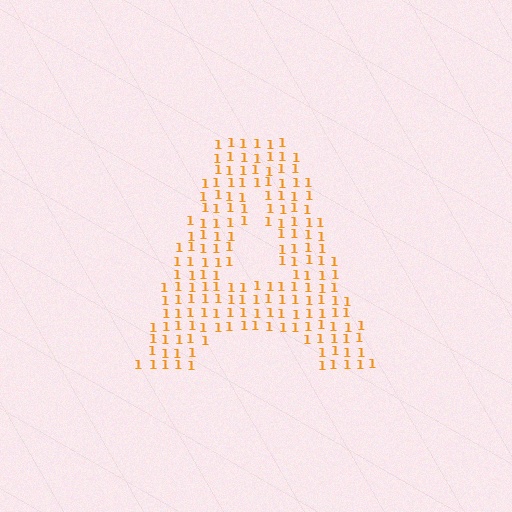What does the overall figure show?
The overall figure shows the letter A.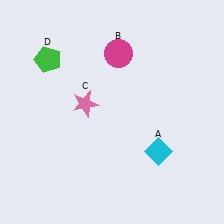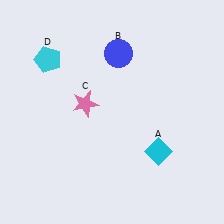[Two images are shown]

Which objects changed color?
B changed from magenta to blue. D changed from green to cyan.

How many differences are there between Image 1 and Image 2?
There are 2 differences between the two images.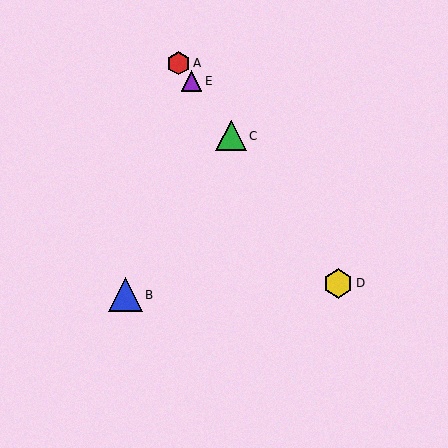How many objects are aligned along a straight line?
4 objects (A, C, D, E) are aligned along a straight line.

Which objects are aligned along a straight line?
Objects A, C, D, E are aligned along a straight line.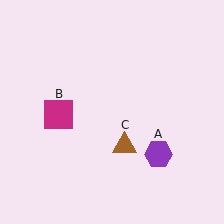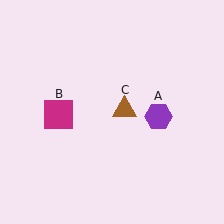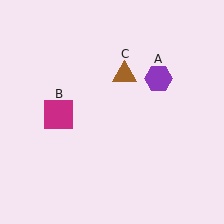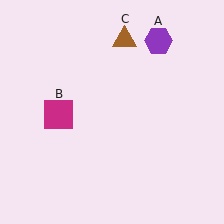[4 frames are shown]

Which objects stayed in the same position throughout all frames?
Magenta square (object B) remained stationary.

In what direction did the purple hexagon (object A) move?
The purple hexagon (object A) moved up.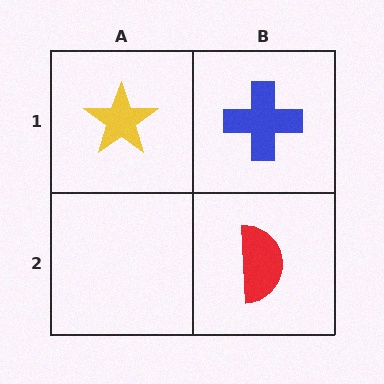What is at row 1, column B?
A blue cross.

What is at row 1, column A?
A yellow star.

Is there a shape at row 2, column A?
No, that cell is empty.